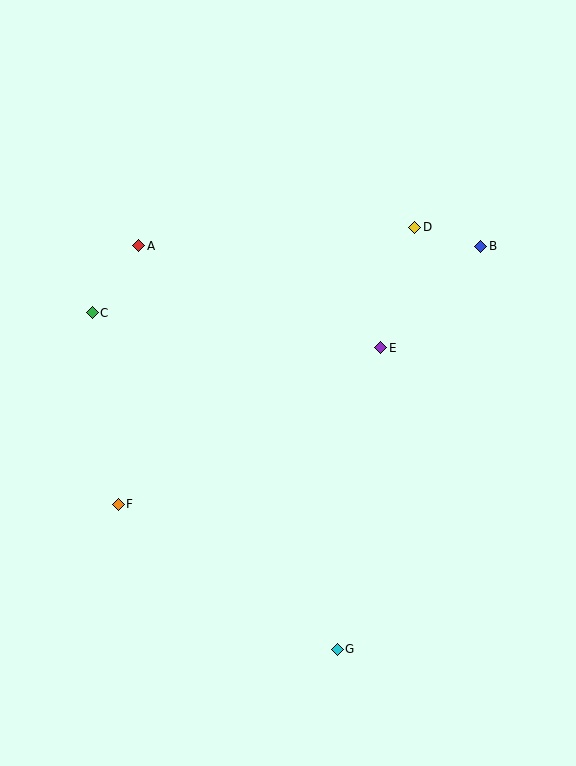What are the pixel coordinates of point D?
Point D is at (415, 227).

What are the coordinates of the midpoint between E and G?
The midpoint between E and G is at (359, 499).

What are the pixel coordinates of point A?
Point A is at (139, 246).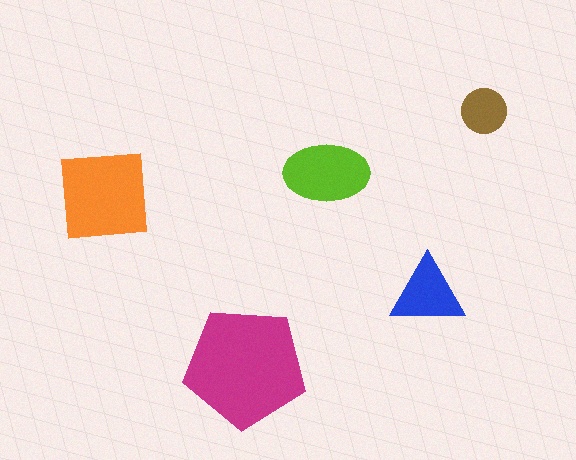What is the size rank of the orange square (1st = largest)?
2nd.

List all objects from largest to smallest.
The magenta pentagon, the orange square, the lime ellipse, the blue triangle, the brown circle.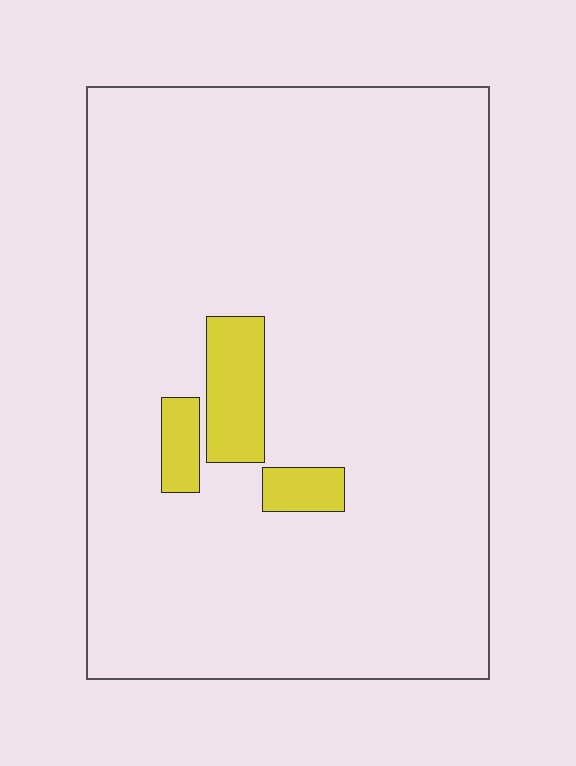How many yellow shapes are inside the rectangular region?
3.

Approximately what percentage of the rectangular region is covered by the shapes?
Approximately 5%.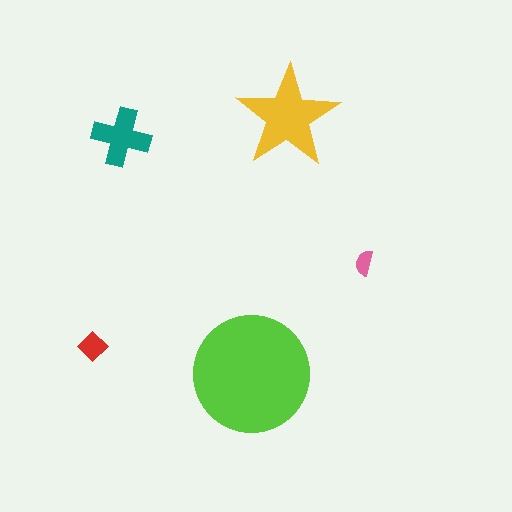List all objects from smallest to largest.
The pink semicircle, the red diamond, the teal cross, the yellow star, the lime circle.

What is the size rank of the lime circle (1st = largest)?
1st.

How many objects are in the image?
There are 5 objects in the image.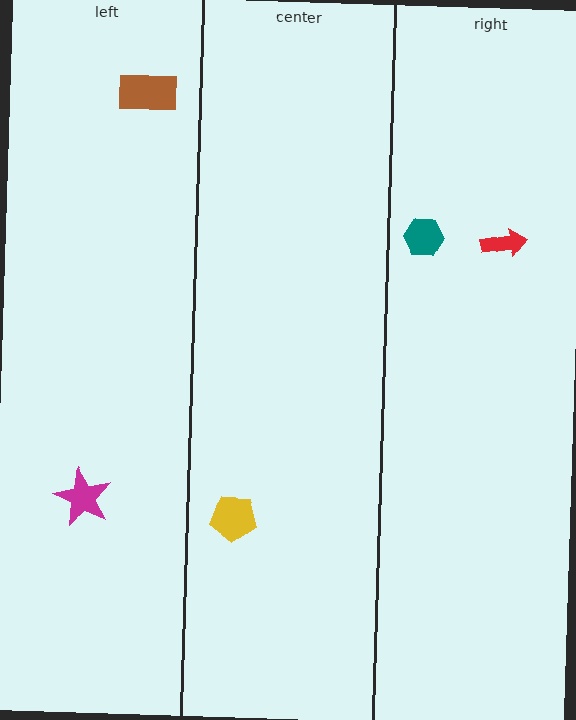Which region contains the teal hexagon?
The right region.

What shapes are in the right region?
The teal hexagon, the red arrow.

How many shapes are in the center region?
1.